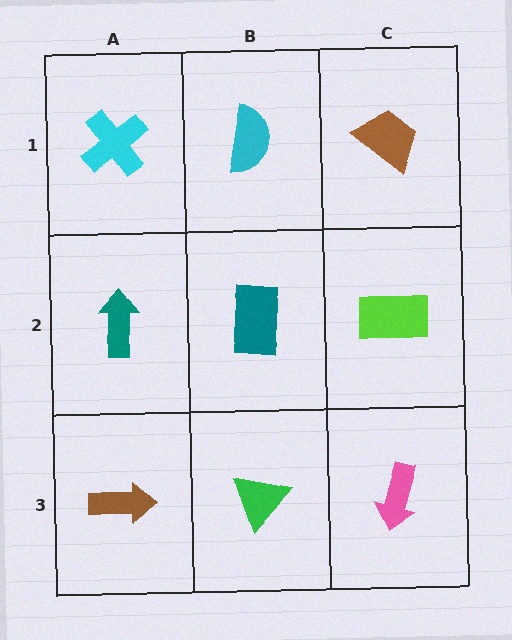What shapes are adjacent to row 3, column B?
A teal rectangle (row 2, column B), a brown arrow (row 3, column A), a pink arrow (row 3, column C).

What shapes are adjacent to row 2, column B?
A cyan semicircle (row 1, column B), a green triangle (row 3, column B), a teal arrow (row 2, column A), a lime rectangle (row 2, column C).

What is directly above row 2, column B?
A cyan semicircle.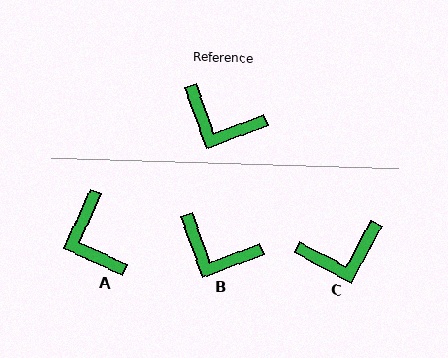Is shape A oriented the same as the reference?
No, it is off by about 45 degrees.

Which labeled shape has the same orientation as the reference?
B.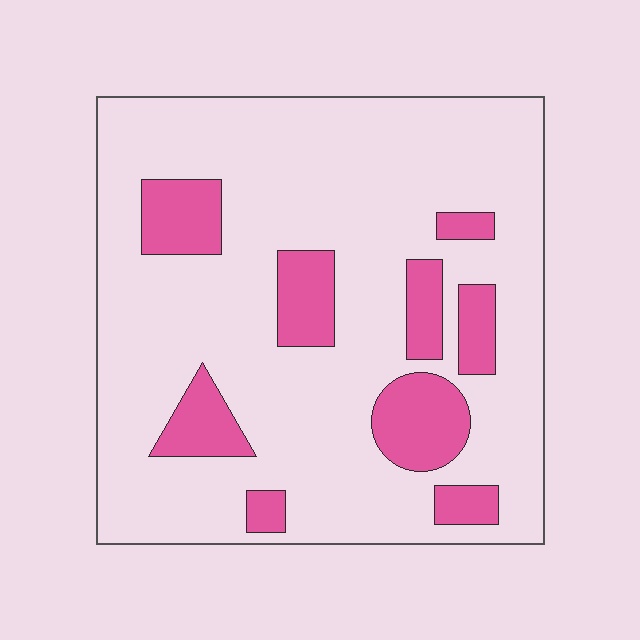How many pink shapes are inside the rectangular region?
9.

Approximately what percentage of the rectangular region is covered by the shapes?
Approximately 20%.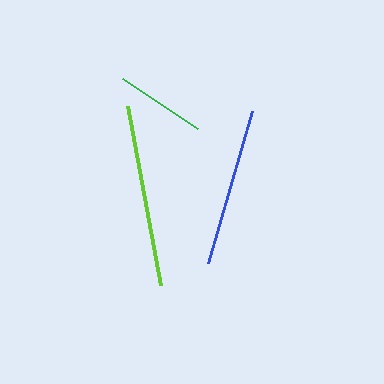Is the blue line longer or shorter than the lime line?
The lime line is longer than the blue line.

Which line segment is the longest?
The lime line is the longest at approximately 182 pixels.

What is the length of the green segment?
The green segment is approximately 90 pixels long.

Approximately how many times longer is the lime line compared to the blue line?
The lime line is approximately 1.1 times the length of the blue line.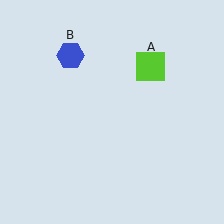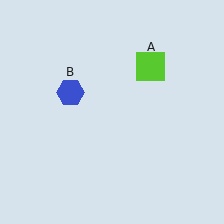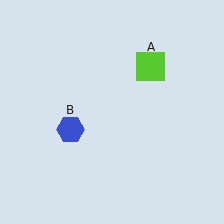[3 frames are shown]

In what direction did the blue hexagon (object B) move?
The blue hexagon (object B) moved down.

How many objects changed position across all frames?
1 object changed position: blue hexagon (object B).